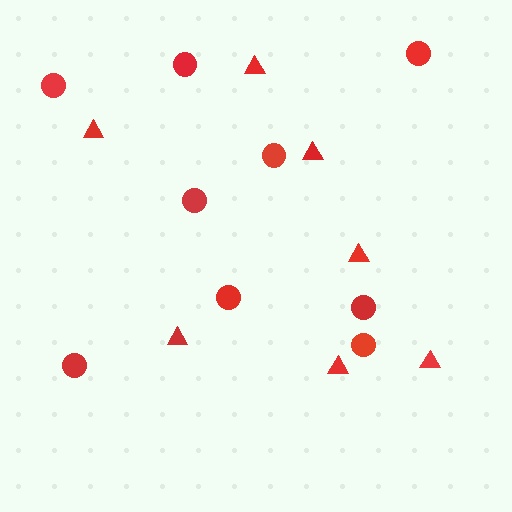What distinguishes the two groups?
There are 2 groups: one group of triangles (7) and one group of circles (9).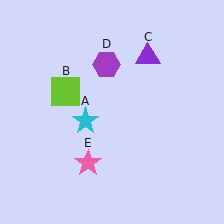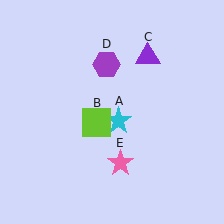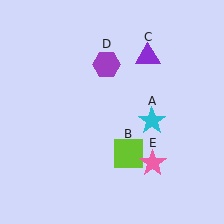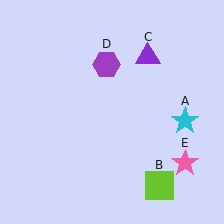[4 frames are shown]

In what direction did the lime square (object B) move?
The lime square (object B) moved down and to the right.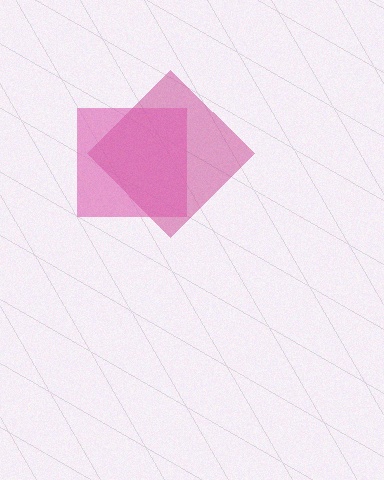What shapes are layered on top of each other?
The layered shapes are: a magenta diamond, a pink square.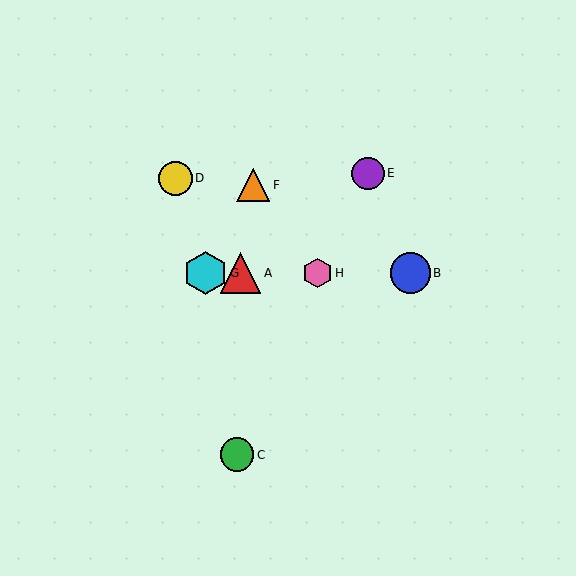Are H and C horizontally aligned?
No, H is at y≈273 and C is at y≈455.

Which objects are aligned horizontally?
Objects A, B, G, H are aligned horizontally.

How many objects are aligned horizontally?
4 objects (A, B, G, H) are aligned horizontally.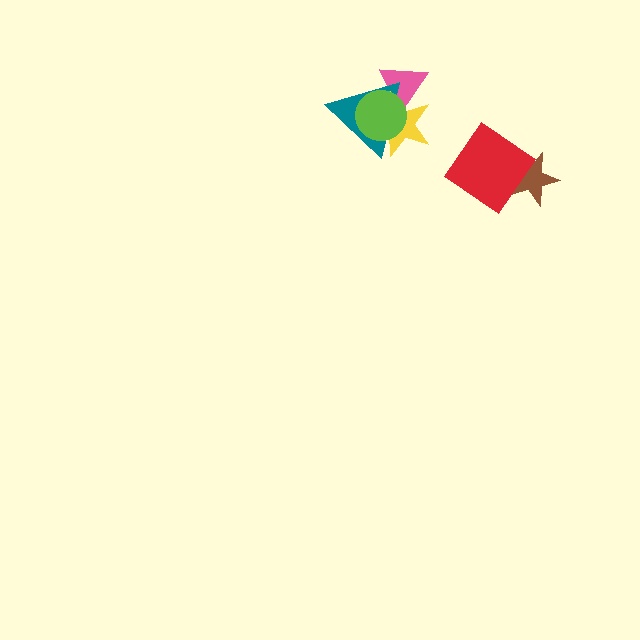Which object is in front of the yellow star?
The lime circle is in front of the yellow star.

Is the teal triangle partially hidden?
Yes, it is partially covered by another shape.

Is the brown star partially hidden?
Yes, it is partially covered by another shape.